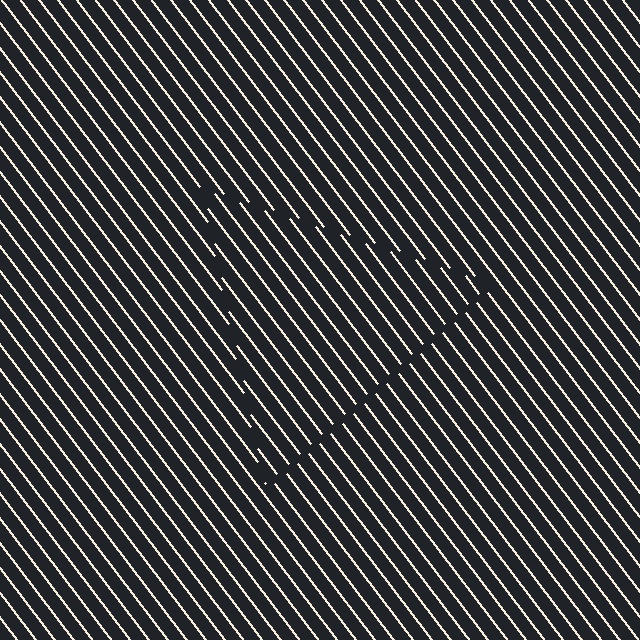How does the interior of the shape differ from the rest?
The interior of the shape contains the same grating, shifted by half a period — the contour is defined by the phase discontinuity where line-ends from the inner and outer gratings abut.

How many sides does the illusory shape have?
3 sides — the line-ends trace a triangle.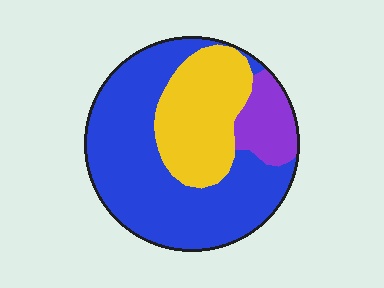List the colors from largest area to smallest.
From largest to smallest: blue, yellow, purple.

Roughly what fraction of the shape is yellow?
Yellow covers roughly 30% of the shape.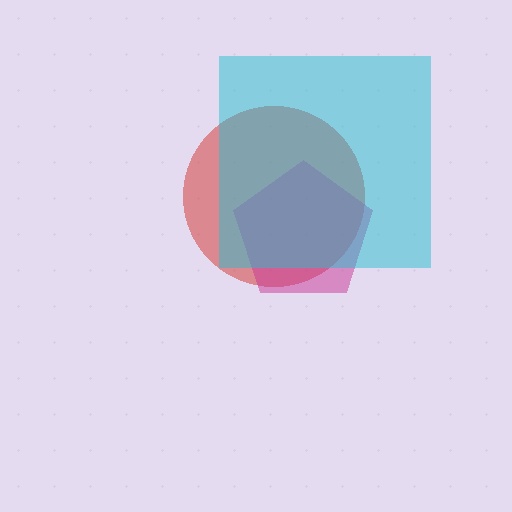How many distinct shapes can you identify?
There are 3 distinct shapes: a red circle, a magenta pentagon, a cyan square.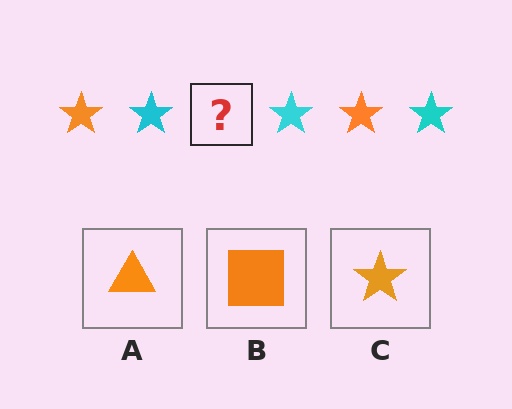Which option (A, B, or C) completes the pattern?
C.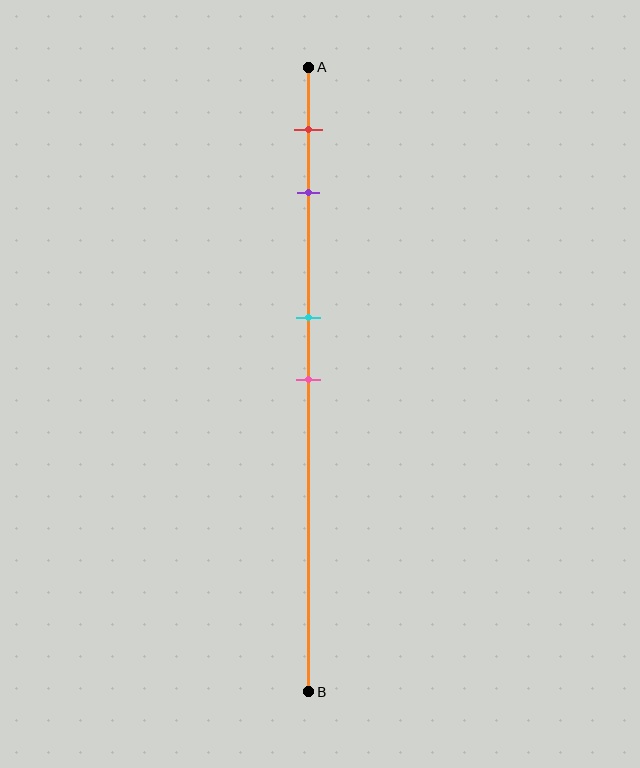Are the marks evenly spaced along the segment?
No, the marks are not evenly spaced.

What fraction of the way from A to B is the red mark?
The red mark is approximately 10% (0.1) of the way from A to B.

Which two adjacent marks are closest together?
The cyan and pink marks are the closest adjacent pair.